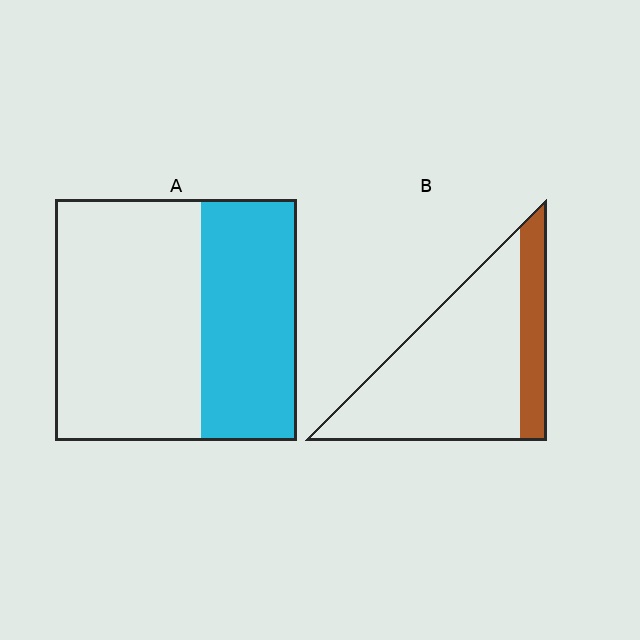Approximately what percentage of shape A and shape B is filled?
A is approximately 40% and B is approximately 20%.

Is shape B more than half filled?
No.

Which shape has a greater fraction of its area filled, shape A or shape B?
Shape A.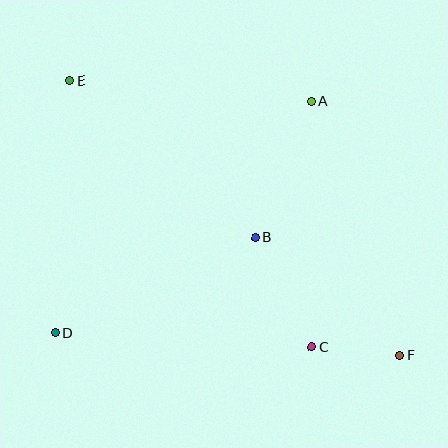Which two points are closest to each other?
Points C and F are closest to each other.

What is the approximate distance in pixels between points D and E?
The distance between D and E is approximately 252 pixels.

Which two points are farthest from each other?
Points E and F are farthest from each other.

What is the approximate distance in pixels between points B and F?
The distance between B and F is approximately 186 pixels.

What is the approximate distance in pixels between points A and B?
The distance between A and B is approximately 147 pixels.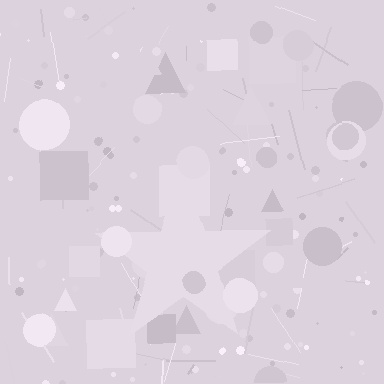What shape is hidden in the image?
A star is hidden in the image.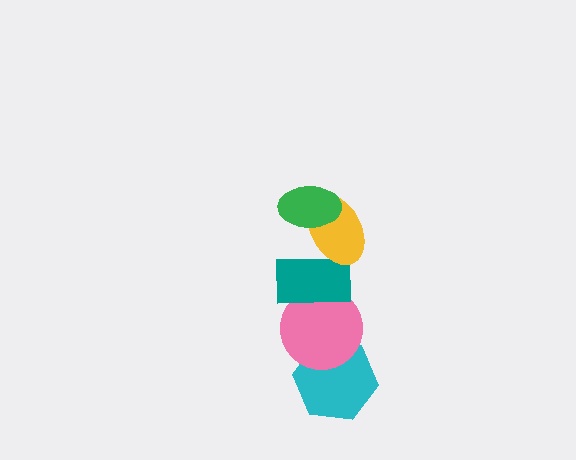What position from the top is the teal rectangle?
The teal rectangle is 3rd from the top.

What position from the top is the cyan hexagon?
The cyan hexagon is 5th from the top.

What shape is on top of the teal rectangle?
The yellow ellipse is on top of the teal rectangle.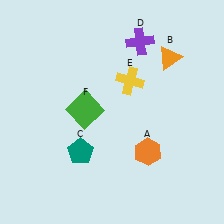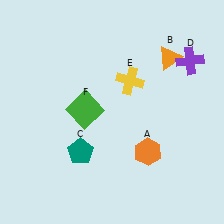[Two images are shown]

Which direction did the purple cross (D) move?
The purple cross (D) moved right.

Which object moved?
The purple cross (D) moved right.